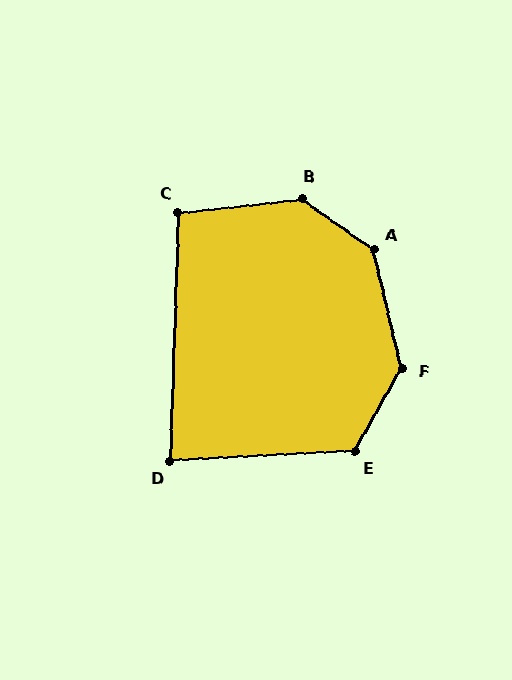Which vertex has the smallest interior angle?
D, at approximately 85 degrees.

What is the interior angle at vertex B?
Approximately 138 degrees (obtuse).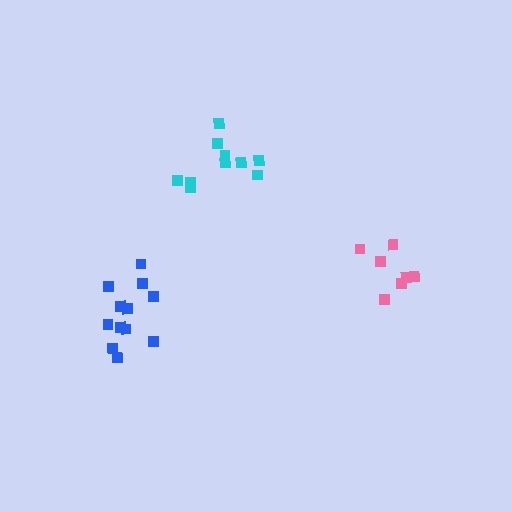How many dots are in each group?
Group 1: 10 dots, Group 2: 12 dots, Group 3: 7 dots (29 total).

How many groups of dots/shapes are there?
There are 3 groups.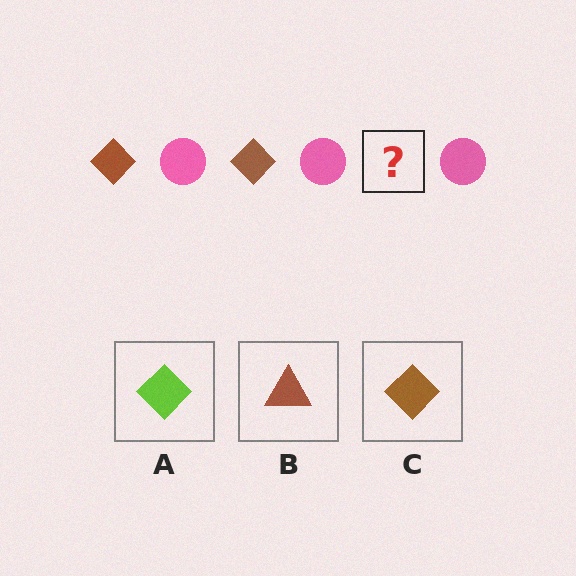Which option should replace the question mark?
Option C.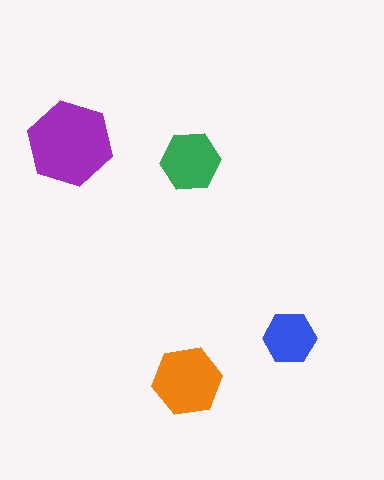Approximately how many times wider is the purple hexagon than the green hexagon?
About 1.5 times wider.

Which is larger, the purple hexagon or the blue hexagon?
The purple one.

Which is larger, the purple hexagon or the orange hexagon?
The purple one.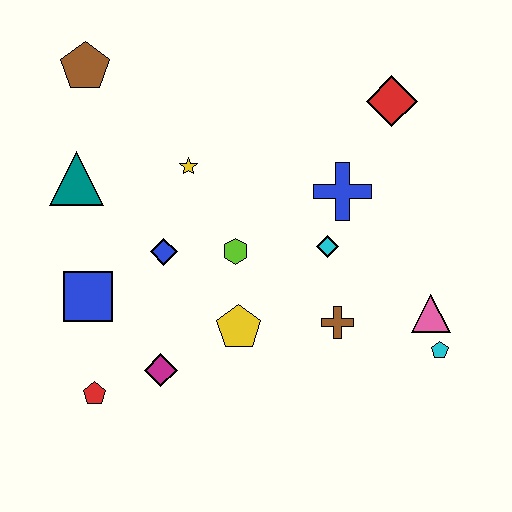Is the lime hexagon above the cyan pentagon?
Yes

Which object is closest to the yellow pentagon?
The lime hexagon is closest to the yellow pentagon.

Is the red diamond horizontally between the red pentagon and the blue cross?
No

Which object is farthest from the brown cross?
The brown pentagon is farthest from the brown cross.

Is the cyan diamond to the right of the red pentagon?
Yes